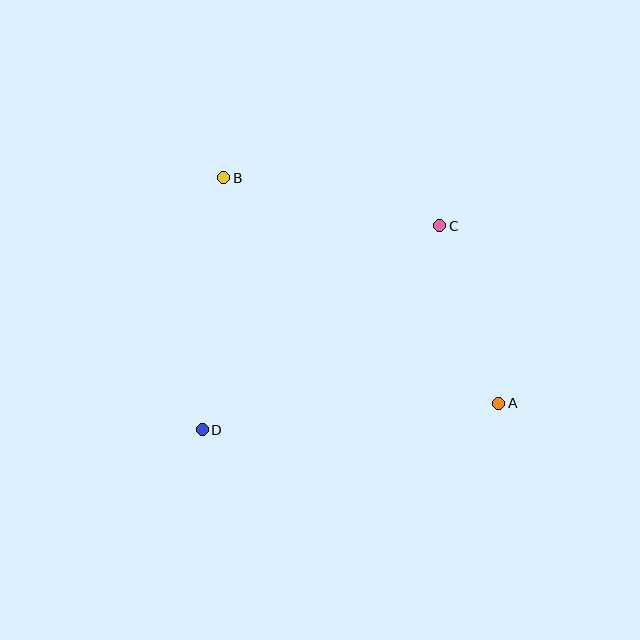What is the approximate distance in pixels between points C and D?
The distance between C and D is approximately 313 pixels.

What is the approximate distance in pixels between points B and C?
The distance between B and C is approximately 221 pixels.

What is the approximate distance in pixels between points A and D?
The distance between A and D is approximately 298 pixels.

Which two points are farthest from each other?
Points A and B are farthest from each other.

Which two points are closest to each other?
Points A and C are closest to each other.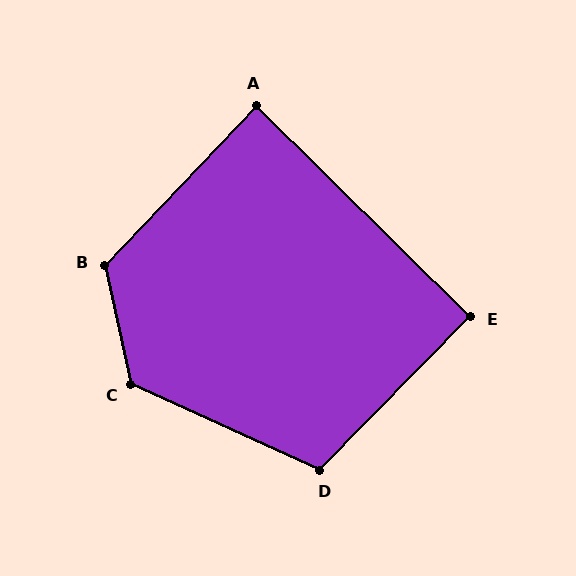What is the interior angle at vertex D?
Approximately 110 degrees (obtuse).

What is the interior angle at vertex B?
Approximately 124 degrees (obtuse).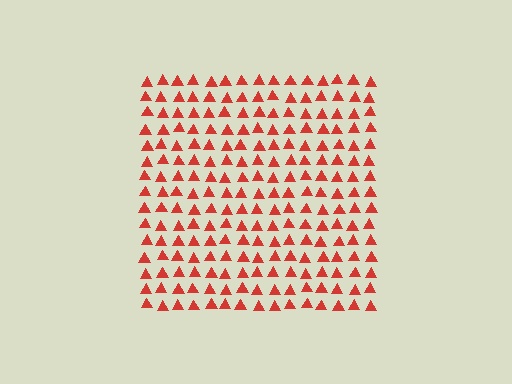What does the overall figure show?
The overall figure shows a square.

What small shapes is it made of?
It is made of small triangles.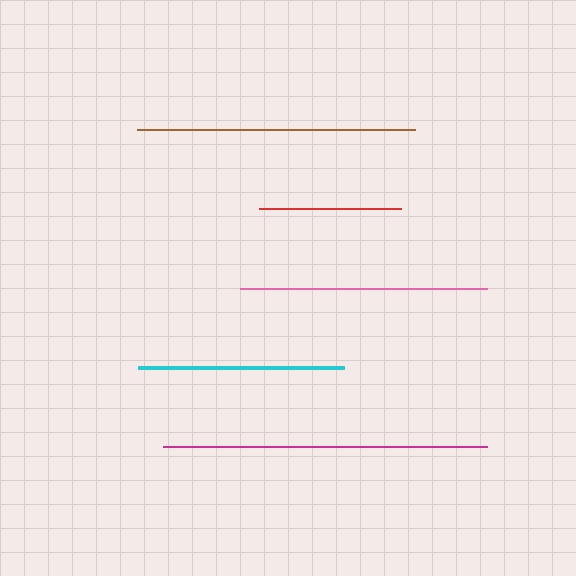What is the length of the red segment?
The red segment is approximately 142 pixels long.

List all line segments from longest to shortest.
From longest to shortest: magenta, brown, pink, cyan, red.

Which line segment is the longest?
The magenta line is the longest at approximately 324 pixels.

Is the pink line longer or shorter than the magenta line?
The magenta line is longer than the pink line.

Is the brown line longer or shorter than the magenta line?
The magenta line is longer than the brown line.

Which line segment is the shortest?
The red line is the shortest at approximately 142 pixels.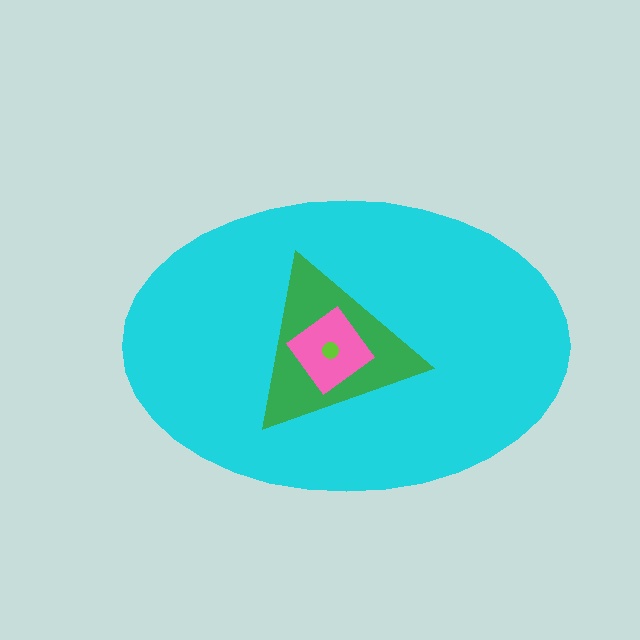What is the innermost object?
The lime circle.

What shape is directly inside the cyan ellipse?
The green triangle.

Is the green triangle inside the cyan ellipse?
Yes.